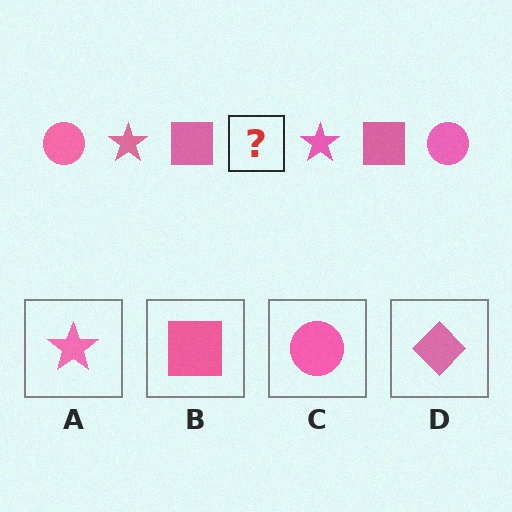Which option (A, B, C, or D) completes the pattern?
C.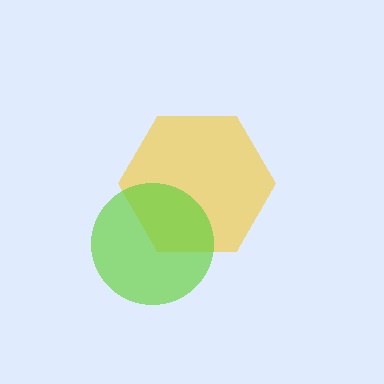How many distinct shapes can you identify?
There are 2 distinct shapes: a yellow hexagon, a lime circle.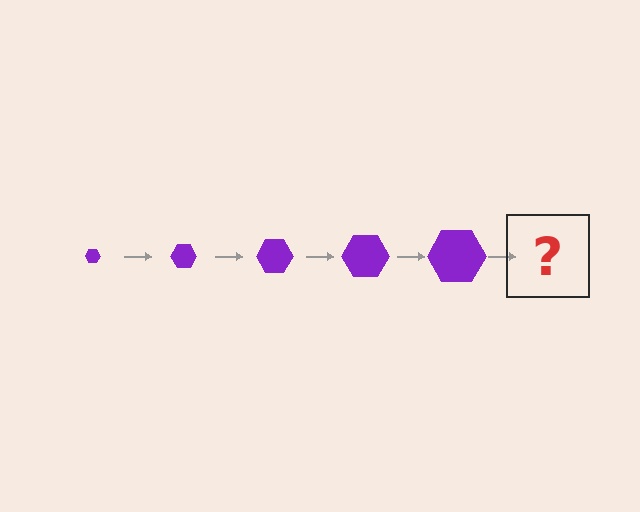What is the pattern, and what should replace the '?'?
The pattern is that the hexagon gets progressively larger each step. The '?' should be a purple hexagon, larger than the previous one.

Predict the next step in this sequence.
The next step is a purple hexagon, larger than the previous one.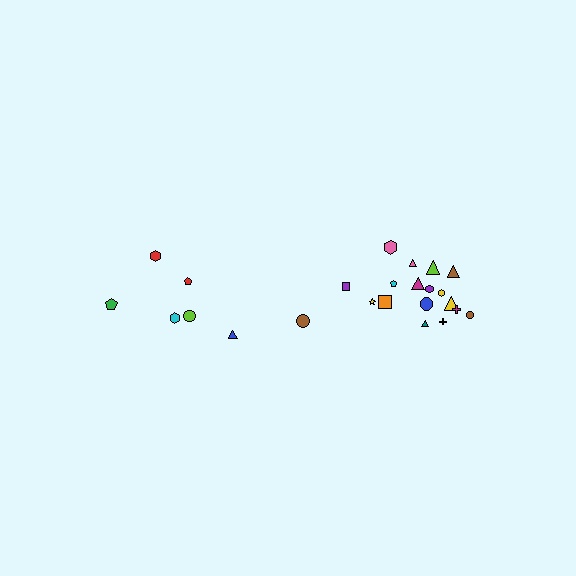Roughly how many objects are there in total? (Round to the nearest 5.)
Roughly 25 objects in total.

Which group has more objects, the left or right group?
The right group.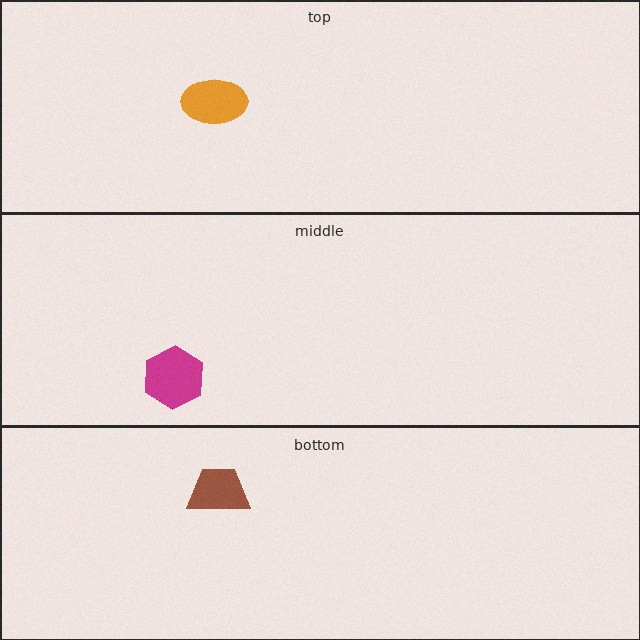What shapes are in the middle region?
The magenta hexagon.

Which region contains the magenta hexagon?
The middle region.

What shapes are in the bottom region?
The brown trapezoid.